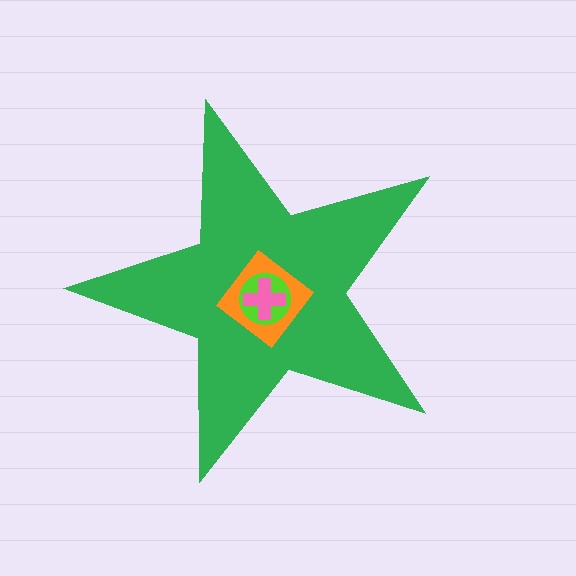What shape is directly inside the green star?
The orange diamond.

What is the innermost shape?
The pink cross.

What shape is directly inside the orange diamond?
The lime circle.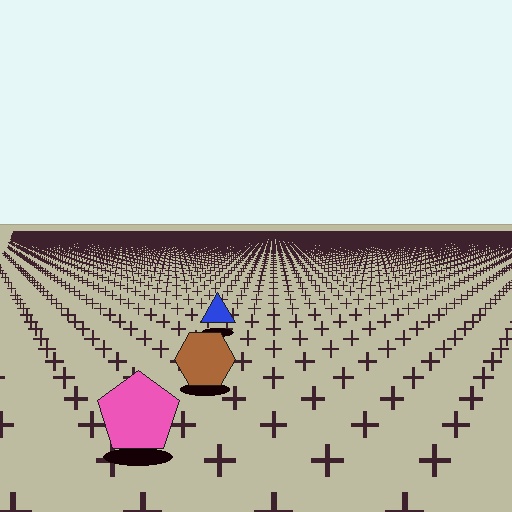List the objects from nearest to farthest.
From nearest to farthest: the pink pentagon, the brown hexagon, the blue triangle.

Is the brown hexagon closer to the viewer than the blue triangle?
Yes. The brown hexagon is closer — you can tell from the texture gradient: the ground texture is coarser near it.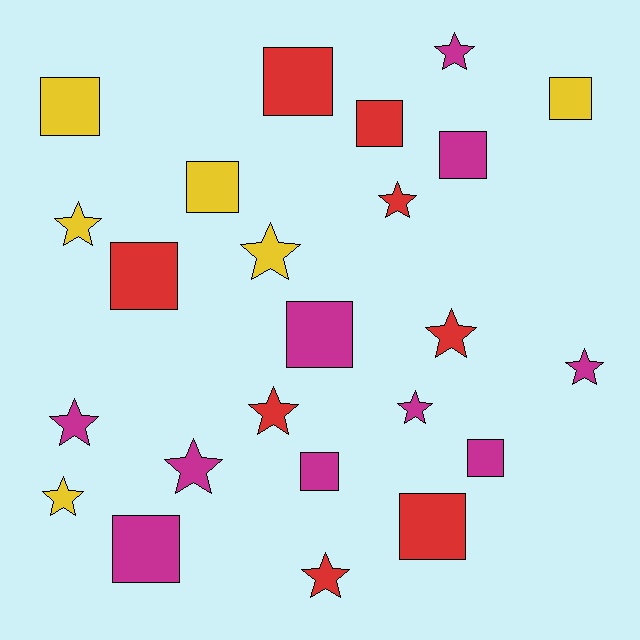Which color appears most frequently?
Magenta, with 10 objects.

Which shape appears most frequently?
Square, with 12 objects.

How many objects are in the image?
There are 24 objects.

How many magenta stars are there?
There are 5 magenta stars.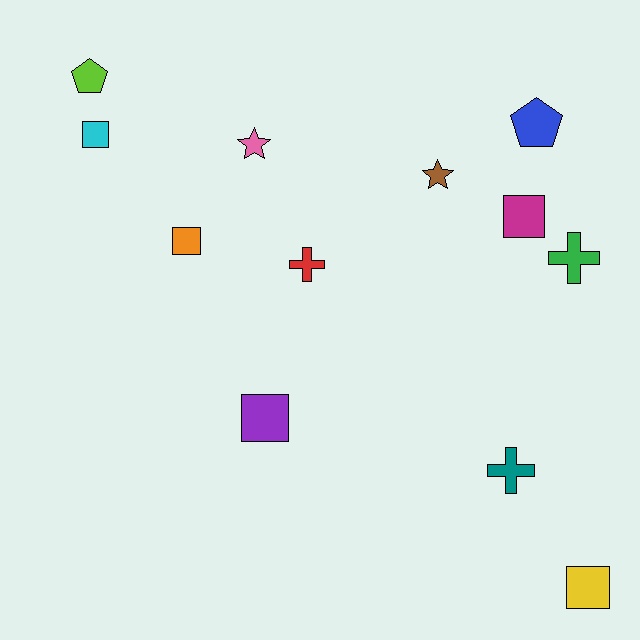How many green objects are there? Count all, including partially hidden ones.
There is 1 green object.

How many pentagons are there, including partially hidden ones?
There are 2 pentagons.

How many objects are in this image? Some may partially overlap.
There are 12 objects.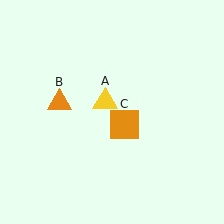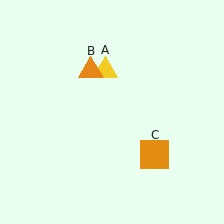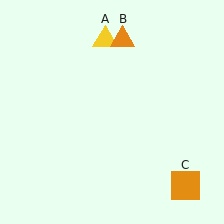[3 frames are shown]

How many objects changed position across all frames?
3 objects changed position: yellow triangle (object A), orange triangle (object B), orange square (object C).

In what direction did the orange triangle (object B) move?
The orange triangle (object B) moved up and to the right.